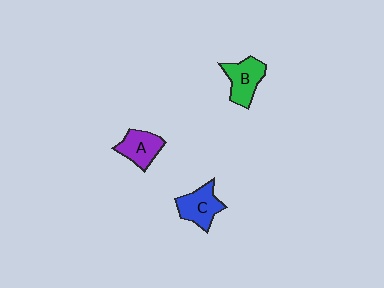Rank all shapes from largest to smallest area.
From largest to smallest: B (green), C (blue), A (purple).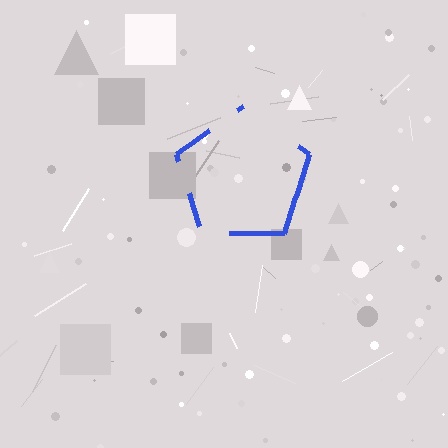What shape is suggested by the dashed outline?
The dashed outline suggests a pentagon.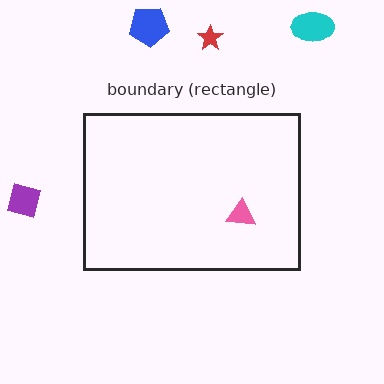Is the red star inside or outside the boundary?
Outside.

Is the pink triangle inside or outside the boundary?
Inside.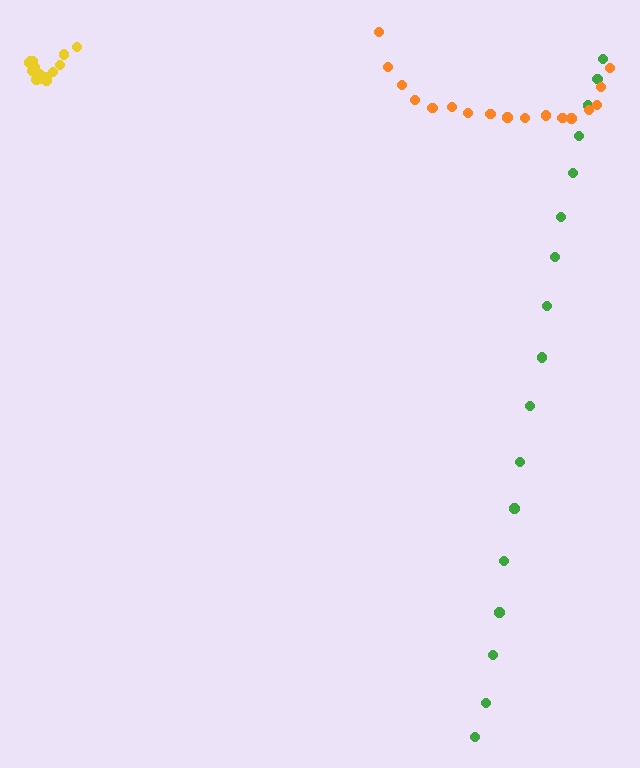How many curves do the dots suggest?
There are 3 distinct paths.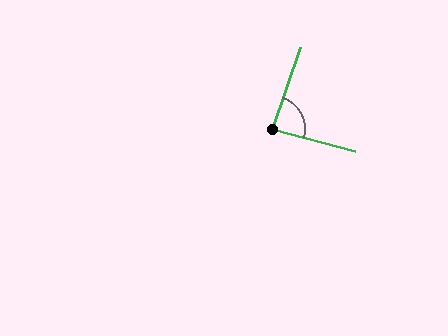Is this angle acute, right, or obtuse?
It is approximately a right angle.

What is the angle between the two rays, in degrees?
Approximately 86 degrees.